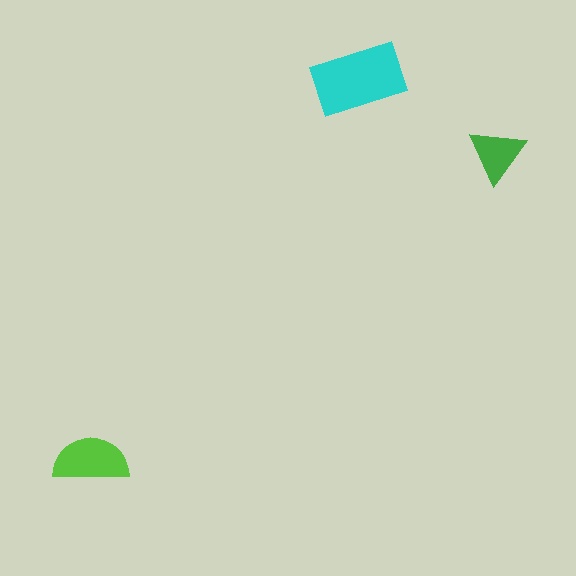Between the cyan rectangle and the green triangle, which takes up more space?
The cyan rectangle.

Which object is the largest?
The cyan rectangle.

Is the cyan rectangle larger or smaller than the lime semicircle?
Larger.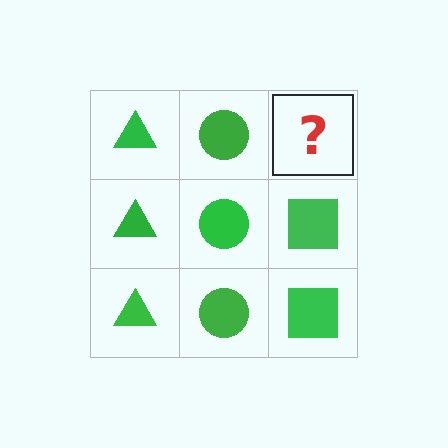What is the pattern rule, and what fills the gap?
The rule is that each column has a consistent shape. The gap should be filled with a green square.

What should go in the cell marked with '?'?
The missing cell should contain a green square.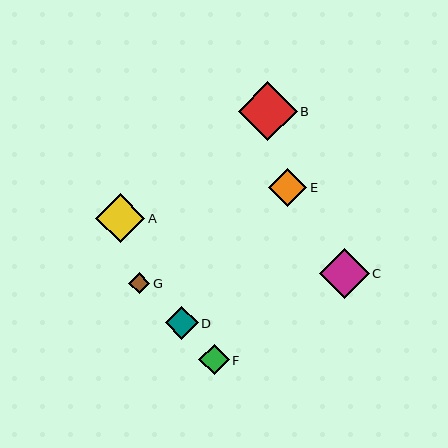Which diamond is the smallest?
Diamond G is the smallest with a size of approximately 21 pixels.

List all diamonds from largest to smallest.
From largest to smallest: B, C, A, E, D, F, G.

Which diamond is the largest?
Diamond B is the largest with a size of approximately 59 pixels.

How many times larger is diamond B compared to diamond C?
Diamond B is approximately 1.2 times the size of diamond C.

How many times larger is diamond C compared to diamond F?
Diamond C is approximately 1.6 times the size of diamond F.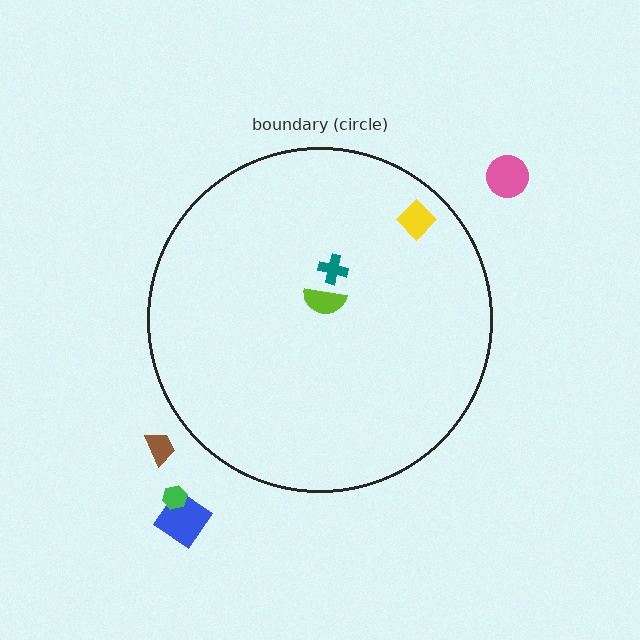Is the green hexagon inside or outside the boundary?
Outside.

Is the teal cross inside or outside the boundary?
Inside.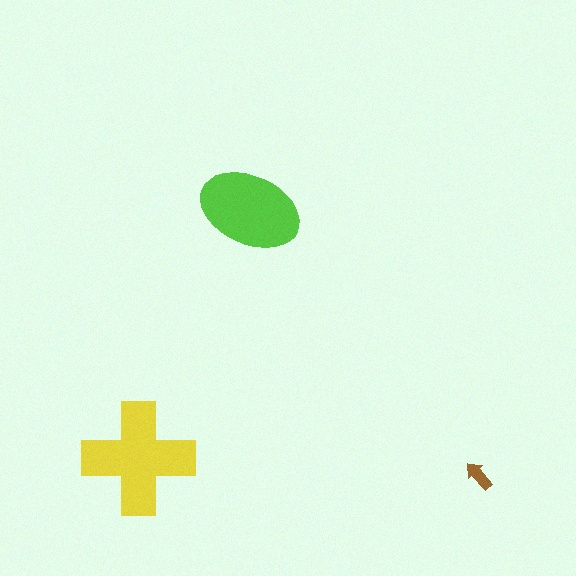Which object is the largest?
The yellow cross.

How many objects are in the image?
There are 3 objects in the image.